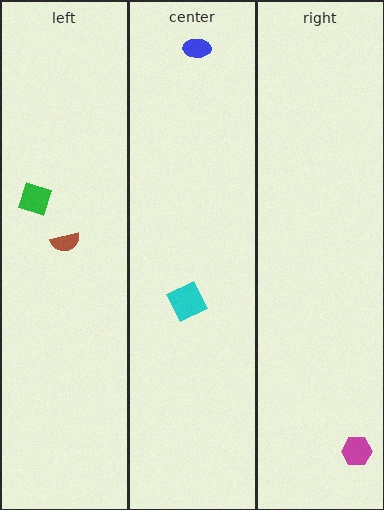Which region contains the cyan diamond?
The center region.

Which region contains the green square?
The left region.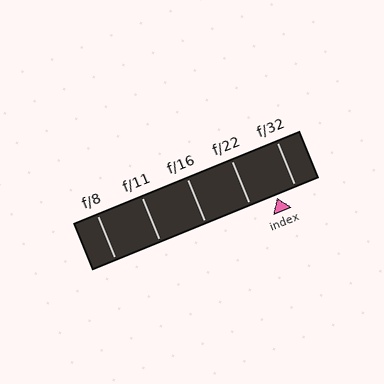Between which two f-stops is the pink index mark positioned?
The index mark is between f/22 and f/32.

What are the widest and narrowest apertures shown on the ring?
The widest aperture shown is f/8 and the narrowest is f/32.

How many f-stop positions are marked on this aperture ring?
There are 5 f-stop positions marked.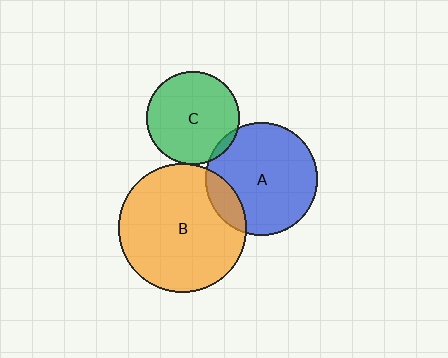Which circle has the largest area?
Circle B (orange).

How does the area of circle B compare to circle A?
Approximately 1.3 times.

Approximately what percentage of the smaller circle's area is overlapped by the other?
Approximately 5%.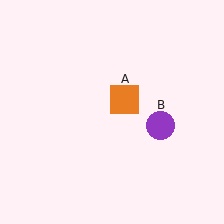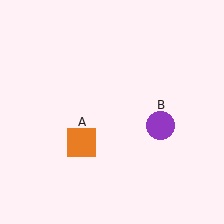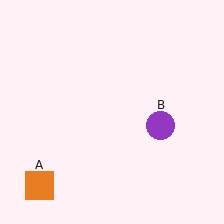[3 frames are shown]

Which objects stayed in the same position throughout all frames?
Purple circle (object B) remained stationary.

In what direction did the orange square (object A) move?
The orange square (object A) moved down and to the left.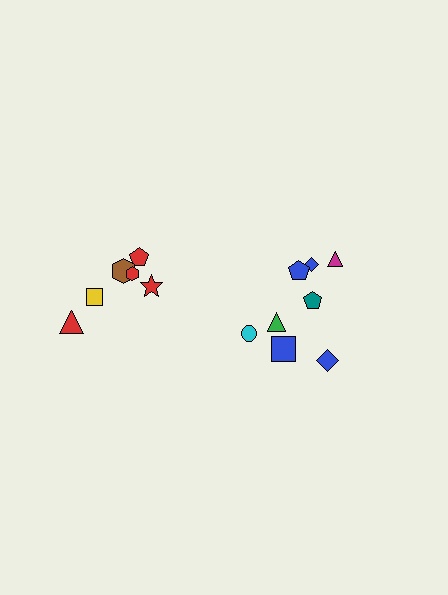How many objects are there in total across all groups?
There are 14 objects.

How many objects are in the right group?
There are 8 objects.